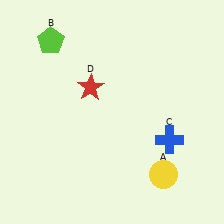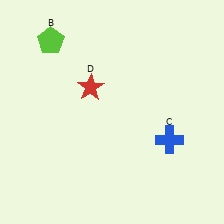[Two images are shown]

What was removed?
The yellow circle (A) was removed in Image 2.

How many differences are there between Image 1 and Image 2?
There is 1 difference between the two images.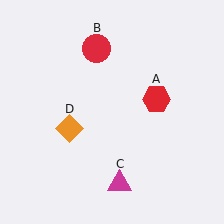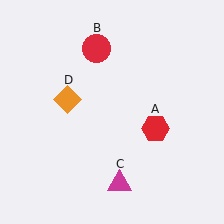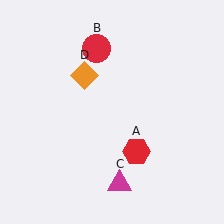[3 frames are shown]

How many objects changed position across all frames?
2 objects changed position: red hexagon (object A), orange diamond (object D).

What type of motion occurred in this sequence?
The red hexagon (object A), orange diamond (object D) rotated clockwise around the center of the scene.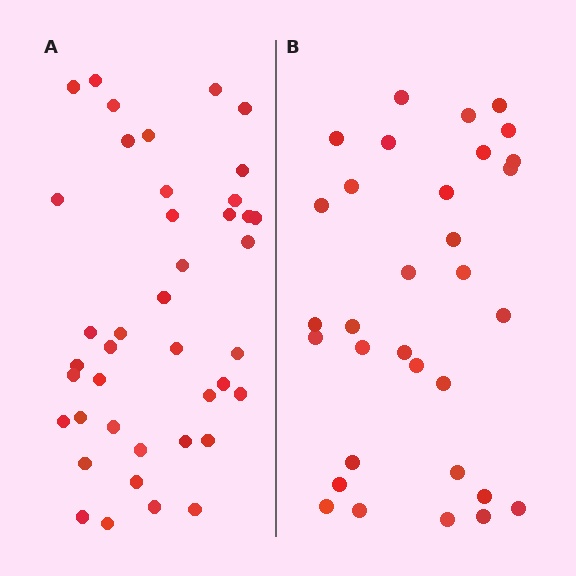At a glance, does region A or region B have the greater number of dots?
Region A (the left region) has more dots.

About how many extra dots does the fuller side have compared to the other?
Region A has roughly 8 or so more dots than region B.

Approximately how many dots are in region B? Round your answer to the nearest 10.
About 30 dots. (The exact count is 32, which rounds to 30.)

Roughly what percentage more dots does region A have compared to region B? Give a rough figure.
About 30% more.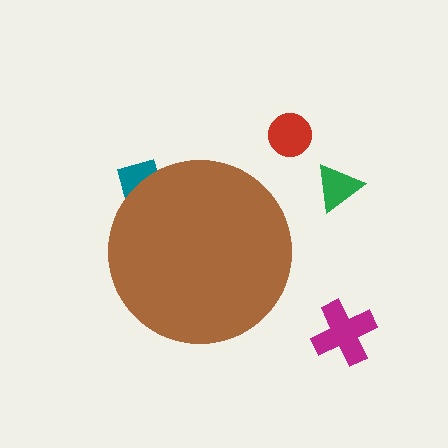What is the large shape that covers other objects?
A brown circle.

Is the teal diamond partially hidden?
Yes, the teal diamond is partially hidden behind the brown circle.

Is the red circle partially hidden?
No, the red circle is fully visible.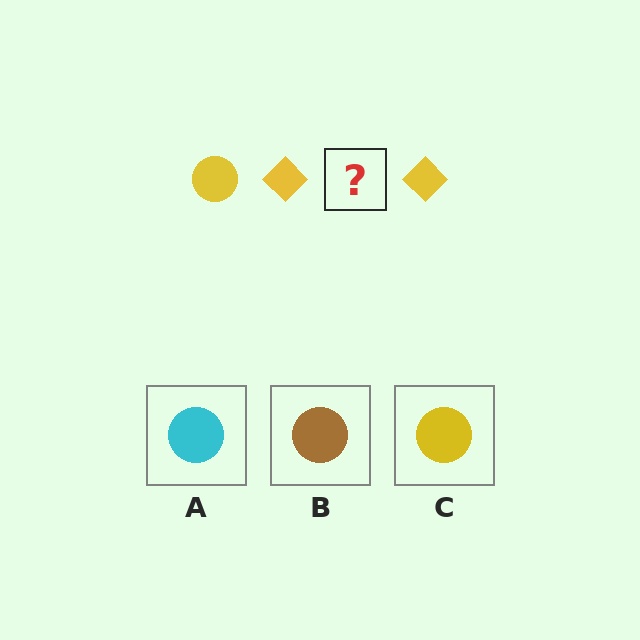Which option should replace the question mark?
Option C.